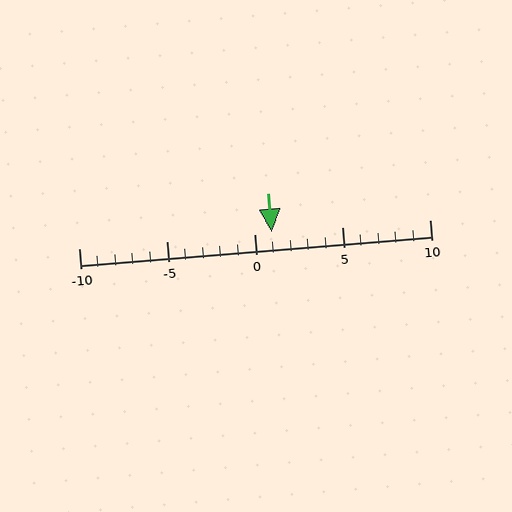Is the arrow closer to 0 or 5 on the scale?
The arrow is closer to 0.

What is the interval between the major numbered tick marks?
The major tick marks are spaced 5 units apart.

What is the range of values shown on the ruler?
The ruler shows values from -10 to 10.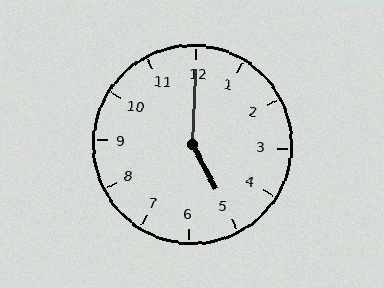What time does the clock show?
5:00.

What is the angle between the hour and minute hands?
Approximately 150 degrees.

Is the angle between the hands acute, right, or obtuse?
It is obtuse.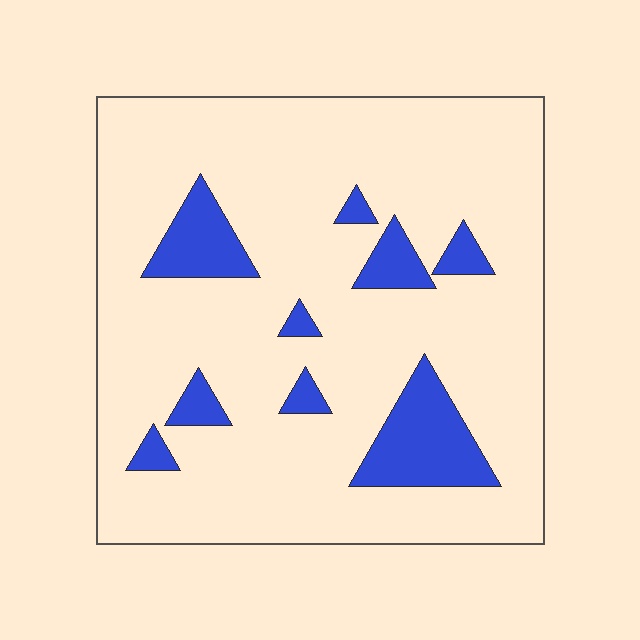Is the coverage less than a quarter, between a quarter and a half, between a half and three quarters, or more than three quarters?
Less than a quarter.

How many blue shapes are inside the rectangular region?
9.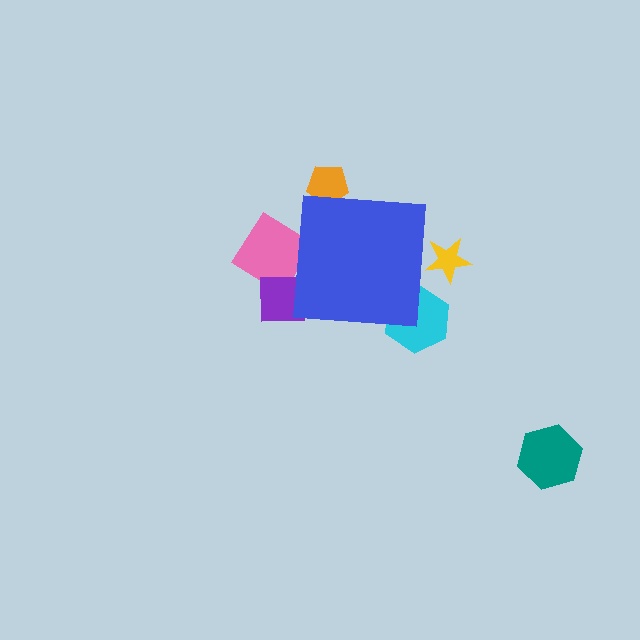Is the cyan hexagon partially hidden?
Yes, the cyan hexagon is partially hidden behind the blue square.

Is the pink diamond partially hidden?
Yes, the pink diamond is partially hidden behind the blue square.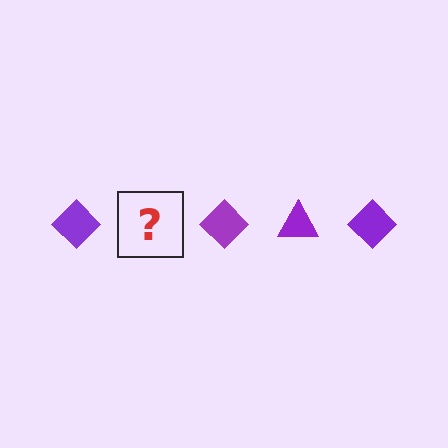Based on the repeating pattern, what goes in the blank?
The blank should be a purple triangle.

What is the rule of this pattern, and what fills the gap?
The rule is that the pattern cycles through diamond, triangle shapes in purple. The gap should be filled with a purple triangle.